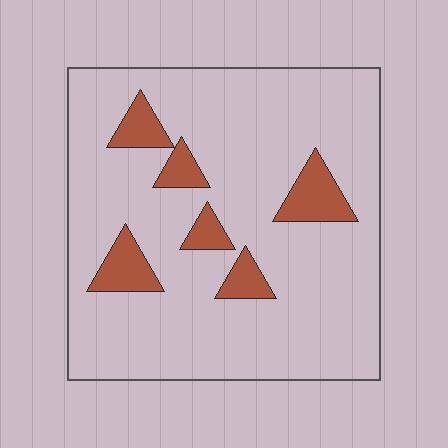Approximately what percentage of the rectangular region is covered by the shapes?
Approximately 15%.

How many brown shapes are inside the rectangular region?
6.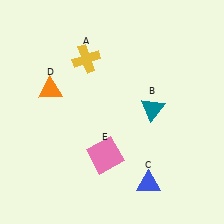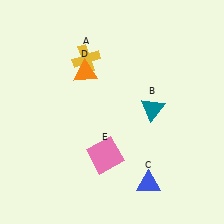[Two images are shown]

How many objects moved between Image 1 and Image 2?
1 object moved between the two images.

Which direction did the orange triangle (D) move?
The orange triangle (D) moved right.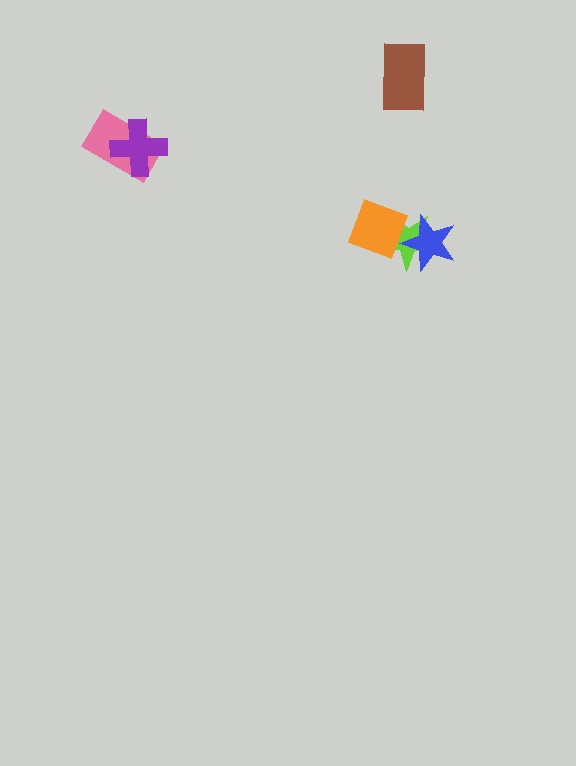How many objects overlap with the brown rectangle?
0 objects overlap with the brown rectangle.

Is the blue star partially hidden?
Yes, it is partially covered by another shape.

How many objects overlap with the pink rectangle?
1 object overlaps with the pink rectangle.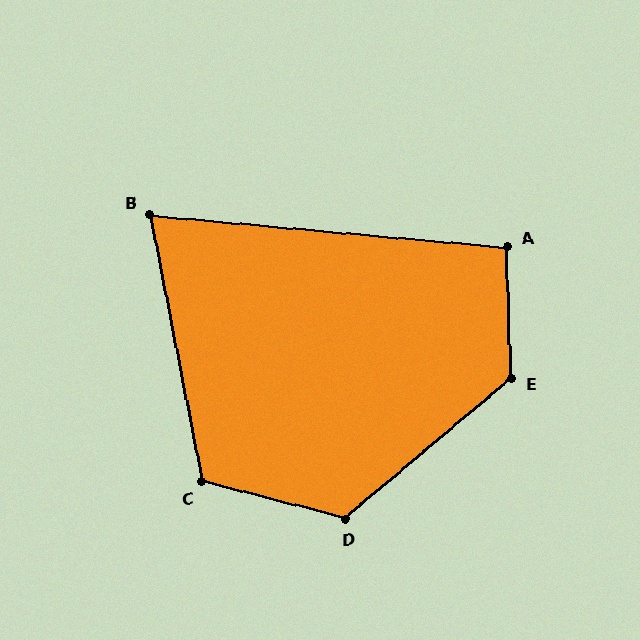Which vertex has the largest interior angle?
E, at approximately 128 degrees.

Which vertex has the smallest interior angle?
B, at approximately 74 degrees.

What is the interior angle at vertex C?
Approximately 116 degrees (obtuse).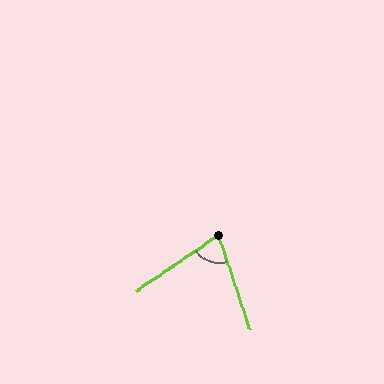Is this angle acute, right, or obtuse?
It is acute.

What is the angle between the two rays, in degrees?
Approximately 75 degrees.